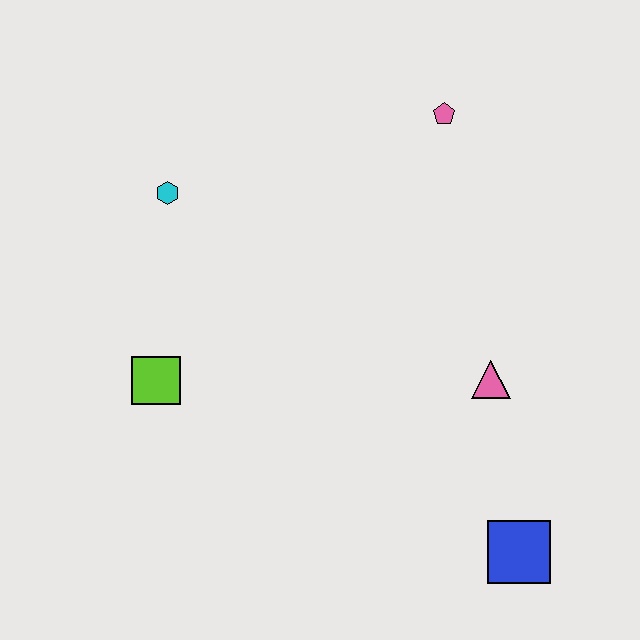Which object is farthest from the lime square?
The blue square is farthest from the lime square.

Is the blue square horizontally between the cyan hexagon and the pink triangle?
No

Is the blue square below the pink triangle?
Yes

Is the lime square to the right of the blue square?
No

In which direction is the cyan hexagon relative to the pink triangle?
The cyan hexagon is to the left of the pink triangle.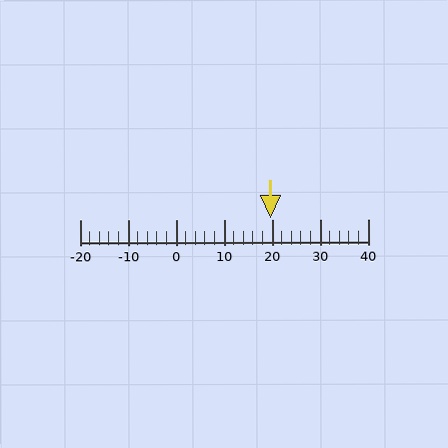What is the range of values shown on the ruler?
The ruler shows values from -20 to 40.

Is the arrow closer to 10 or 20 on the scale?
The arrow is closer to 20.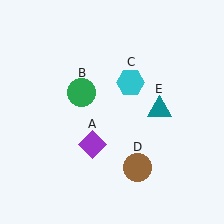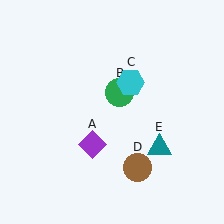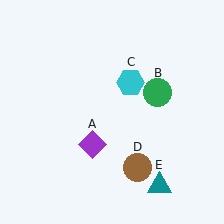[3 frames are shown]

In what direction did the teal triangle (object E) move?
The teal triangle (object E) moved down.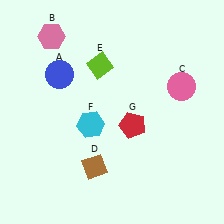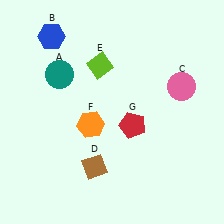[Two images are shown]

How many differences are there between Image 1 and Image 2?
There are 3 differences between the two images.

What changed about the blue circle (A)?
In Image 1, A is blue. In Image 2, it changed to teal.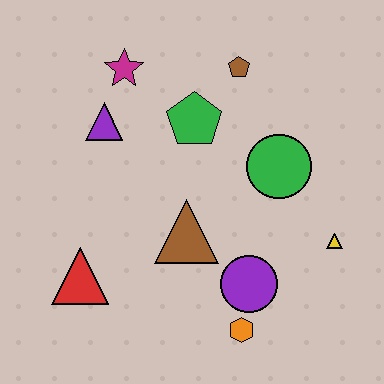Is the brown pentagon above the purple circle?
Yes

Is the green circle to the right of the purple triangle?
Yes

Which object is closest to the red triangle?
The brown triangle is closest to the red triangle.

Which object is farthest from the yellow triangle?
The magenta star is farthest from the yellow triangle.